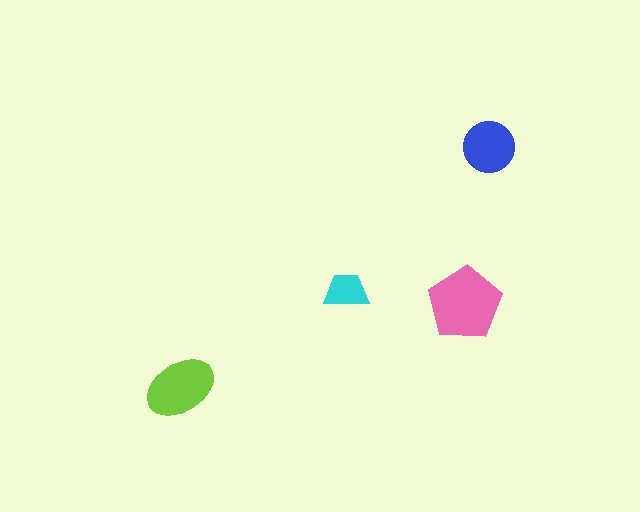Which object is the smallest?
The cyan trapezoid.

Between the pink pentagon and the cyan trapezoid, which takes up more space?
The pink pentagon.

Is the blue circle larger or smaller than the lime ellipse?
Smaller.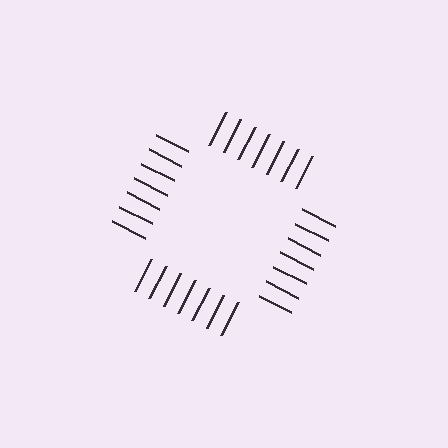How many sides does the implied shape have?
4 sides — the line-ends trace a square.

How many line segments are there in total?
28 — 7 along each of the 4 edges.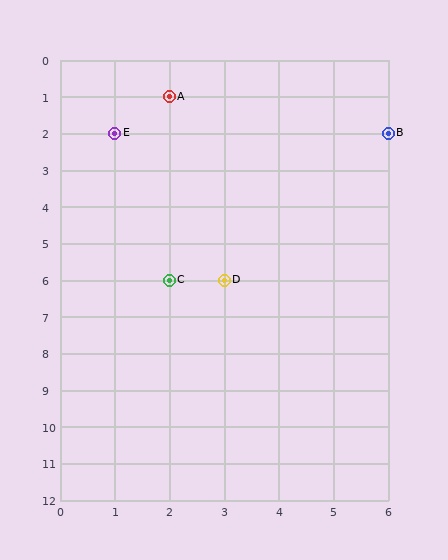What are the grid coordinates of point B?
Point B is at grid coordinates (6, 2).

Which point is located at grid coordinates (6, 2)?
Point B is at (6, 2).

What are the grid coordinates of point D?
Point D is at grid coordinates (3, 6).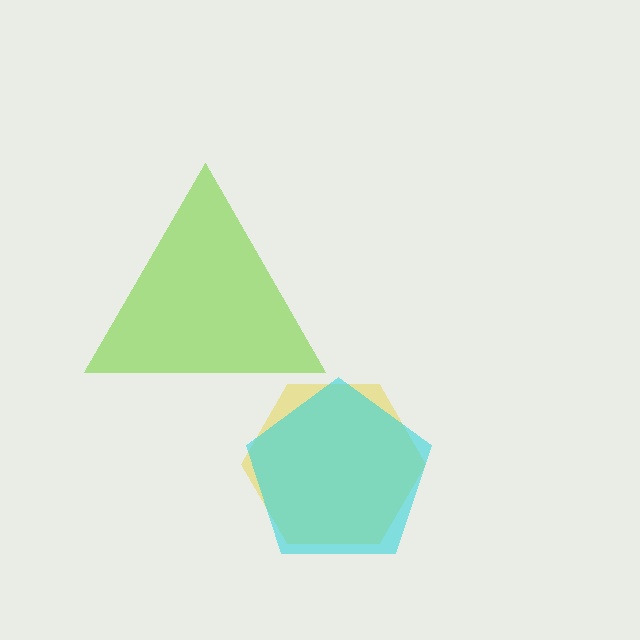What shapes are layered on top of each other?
The layered shapes are: a yellow hexagon, a lime triangle, a cyan pentagon.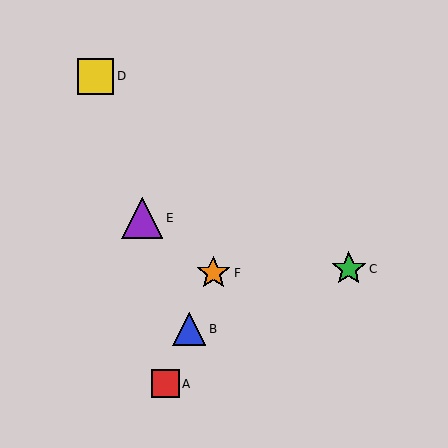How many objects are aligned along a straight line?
3 objects (A, B, F) are aligned along a straight line.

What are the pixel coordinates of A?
Object A is at (165, 384).